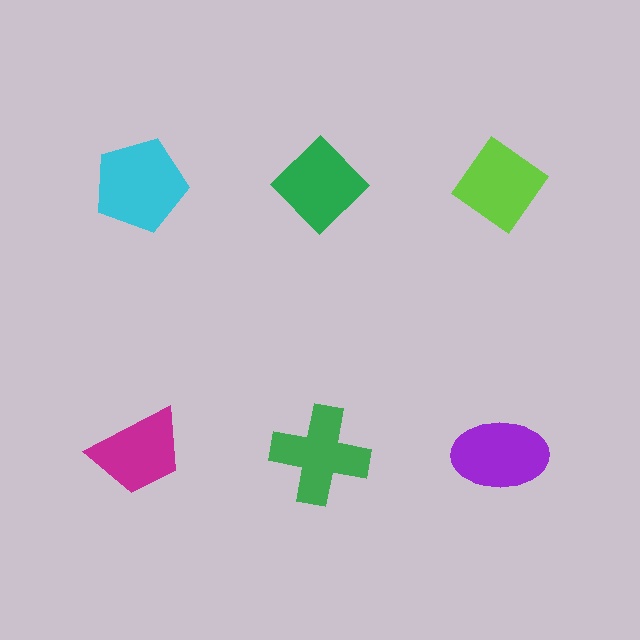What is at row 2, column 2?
A green cross.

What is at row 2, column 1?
A magenta trapezoid.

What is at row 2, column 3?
A purple ellipse.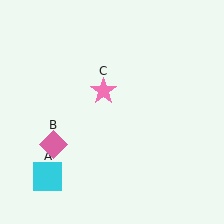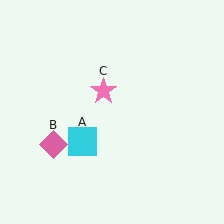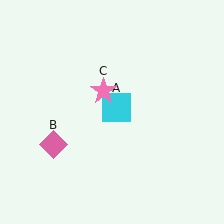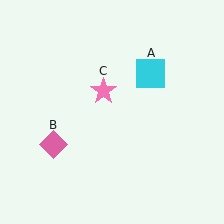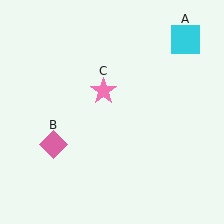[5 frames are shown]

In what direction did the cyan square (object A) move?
The cyan square (object A) moved up and to the right.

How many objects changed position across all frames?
1 object changed position: cyan square (object A).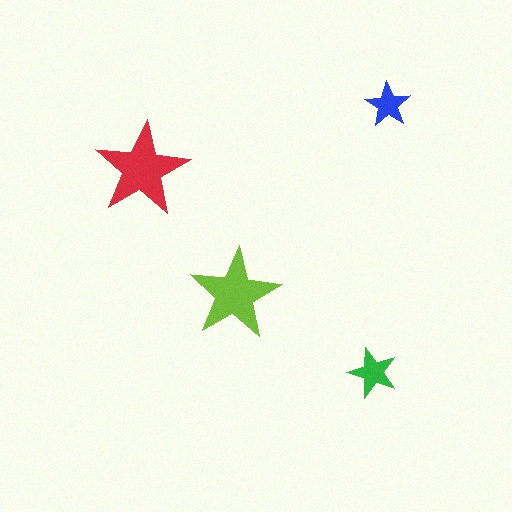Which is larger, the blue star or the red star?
The red one.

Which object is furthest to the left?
The red star is leftmost.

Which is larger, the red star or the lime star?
The red one.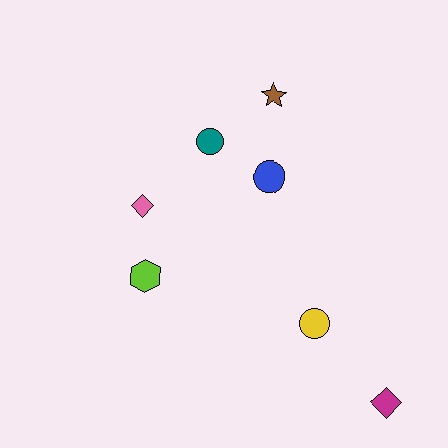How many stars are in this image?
There is 1 star.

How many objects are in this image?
There are 7 objects.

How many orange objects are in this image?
There are no orange objects.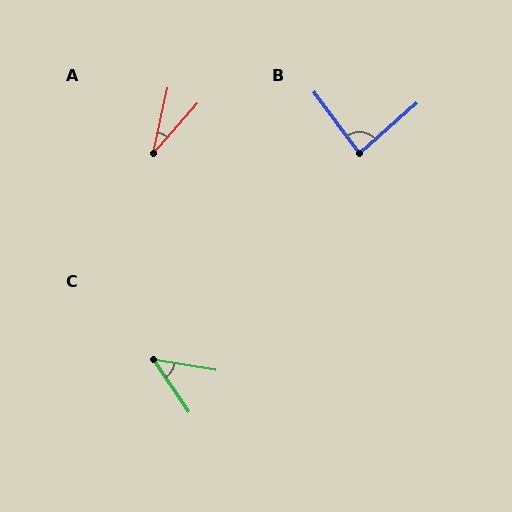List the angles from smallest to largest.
A (29°), C (46°), B (85°).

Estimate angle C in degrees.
Approximately 46 degrees.